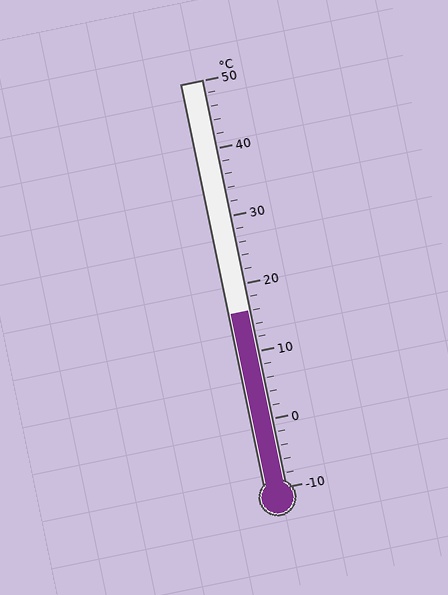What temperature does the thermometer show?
The thermometer shows approximately 16°C.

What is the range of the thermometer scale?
The thermometer scale ranges from -10°C to 50°C.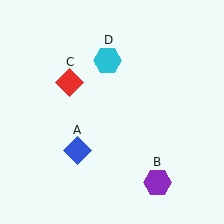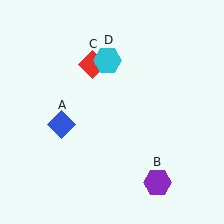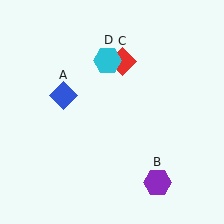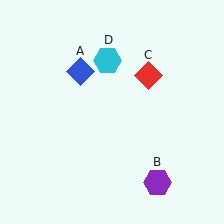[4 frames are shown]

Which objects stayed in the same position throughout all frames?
Purple hexagon (object B) and cyan hexagon (object D) remained stationary.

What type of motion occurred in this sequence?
The blue diamond (object A), red diamond (object C) rotated clockwise around the center of the scene.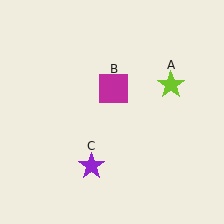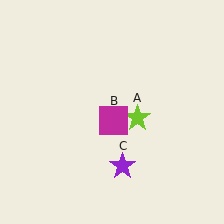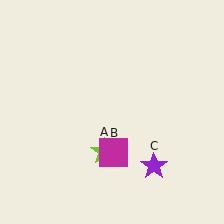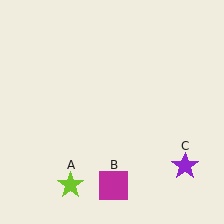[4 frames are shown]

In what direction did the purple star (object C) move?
The purple star (object C) moved right.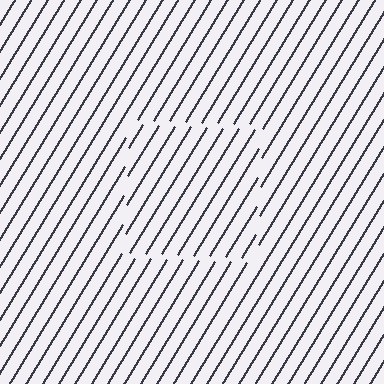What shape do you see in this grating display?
An illusory square. The interior of the shape contains the same grating, shifted by half a period — the contour is defined by the phase discontinuity where line-ends from the inner and outer gratings abut.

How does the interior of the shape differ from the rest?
The interior of the shape contains the same grating, shifted by half a period — the contour is defined by the phase discontinuity where line-ends from the inner and outer gratings abut.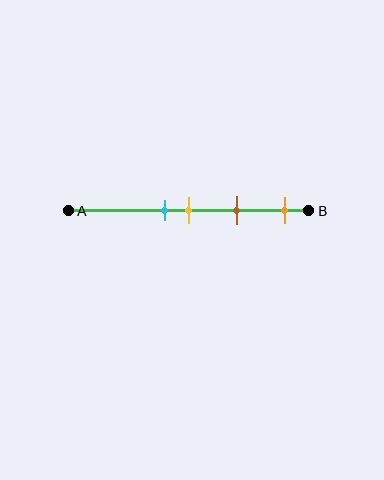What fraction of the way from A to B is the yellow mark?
The yellow mark is approximately 50% (0.5) of the way from A to B.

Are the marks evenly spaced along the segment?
No, the marks are not evenly spaced.